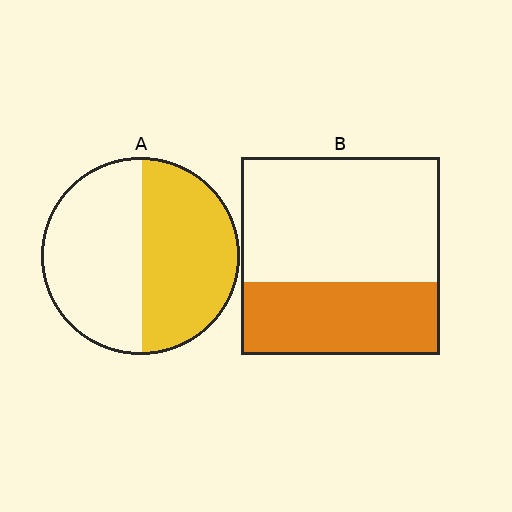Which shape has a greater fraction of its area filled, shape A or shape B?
Shape A.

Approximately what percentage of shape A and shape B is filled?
A is approximately 50% and B is approximately 35%.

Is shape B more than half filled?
No.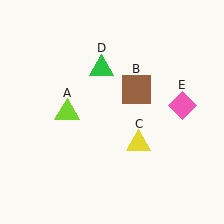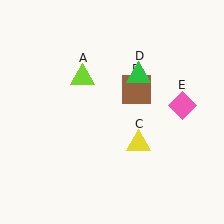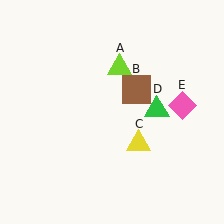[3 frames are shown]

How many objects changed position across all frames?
2 objects changed position: lime triangle (object A), green triangle (object D).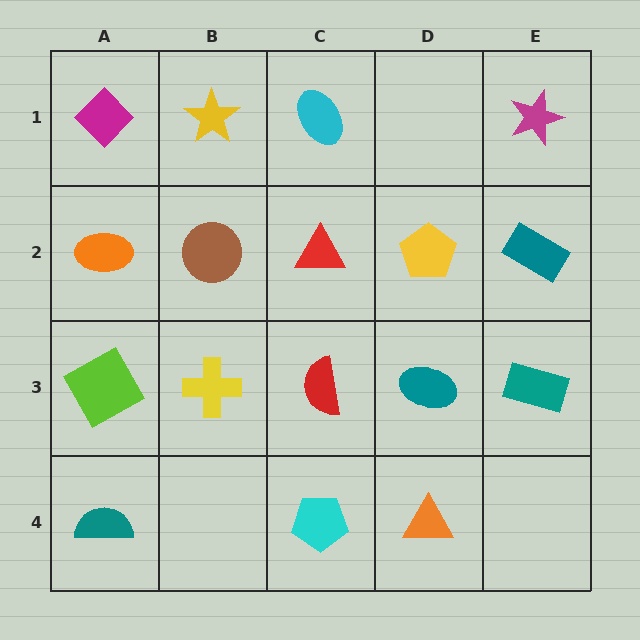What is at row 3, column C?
A red semicircle.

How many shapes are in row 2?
5 shapes.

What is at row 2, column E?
A teal rectangle.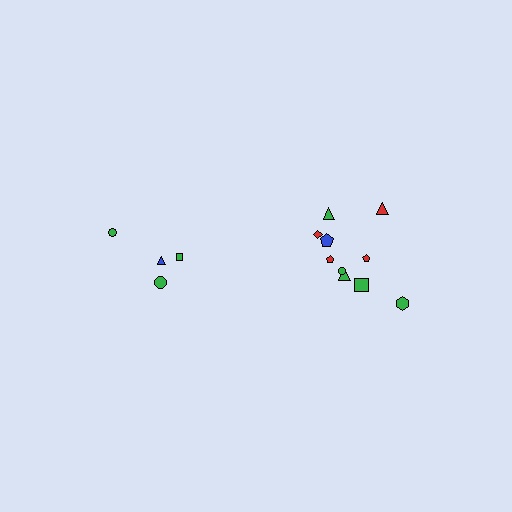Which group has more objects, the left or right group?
The right group.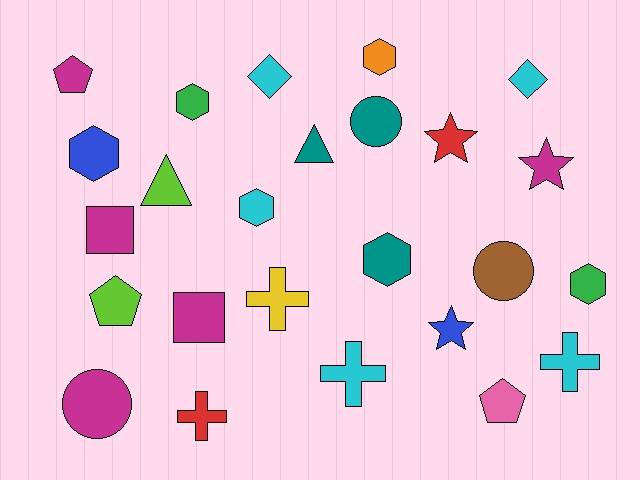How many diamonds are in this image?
There are 2 diamonds.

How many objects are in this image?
There are 25 objects.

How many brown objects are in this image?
There is 1 brown object.